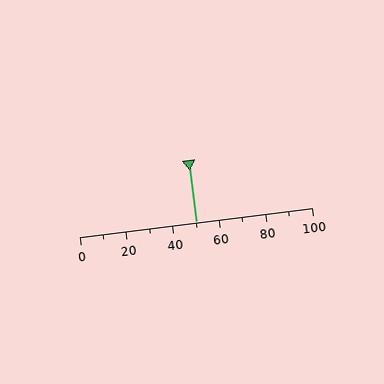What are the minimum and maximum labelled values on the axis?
The axis runs from 0 to 100.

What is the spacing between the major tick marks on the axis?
The major ticks are spaced 20 apart.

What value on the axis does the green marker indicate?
The marker indicates approximately 50.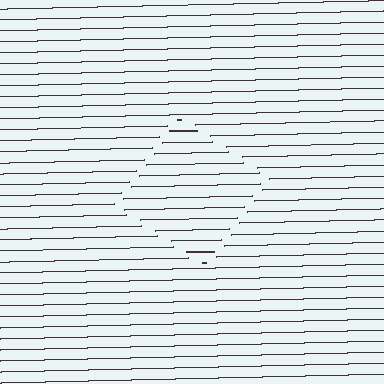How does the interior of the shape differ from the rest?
The interior of the shape contains the same grating, shifted by half a period — the contour is defined by the phase discontinuity where line-ends from the inner and outer gratings abut.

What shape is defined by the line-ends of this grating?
An illusory square. The interior of the shape contains the same grating, shifted by half a period — the contour is defined by the phase discontinuity where line-ends from the inner and outer gratings abut.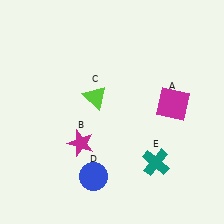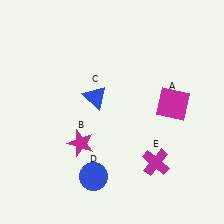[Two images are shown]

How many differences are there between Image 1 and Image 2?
There are 2 differences between the two images.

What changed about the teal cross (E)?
In Image 1, E is teal. In Image 2, it changed to magenta.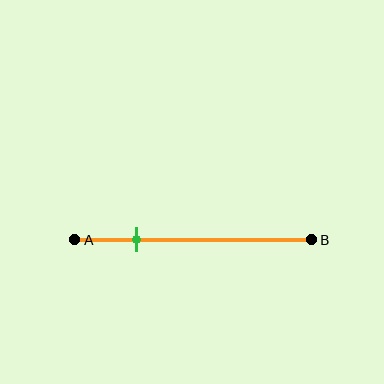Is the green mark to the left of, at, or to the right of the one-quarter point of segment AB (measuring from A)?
The green mark is approximately at the one-quarter point of segment AB.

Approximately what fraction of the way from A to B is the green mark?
The green mark is approximately 25% of the way from A to B.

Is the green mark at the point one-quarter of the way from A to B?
Yes, the mark is approximately at the one-quarter point.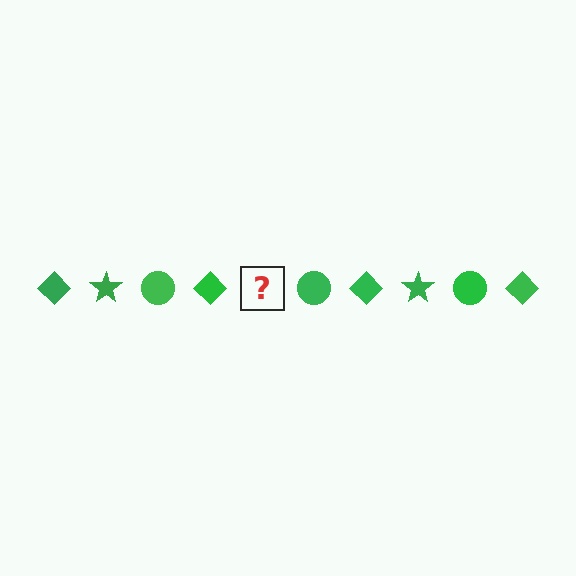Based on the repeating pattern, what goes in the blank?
The blank should be a green star.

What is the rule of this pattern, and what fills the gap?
The rule is that the pattern cycles through diamond, star, circle shapes in green. The gap should be filled with a green star.